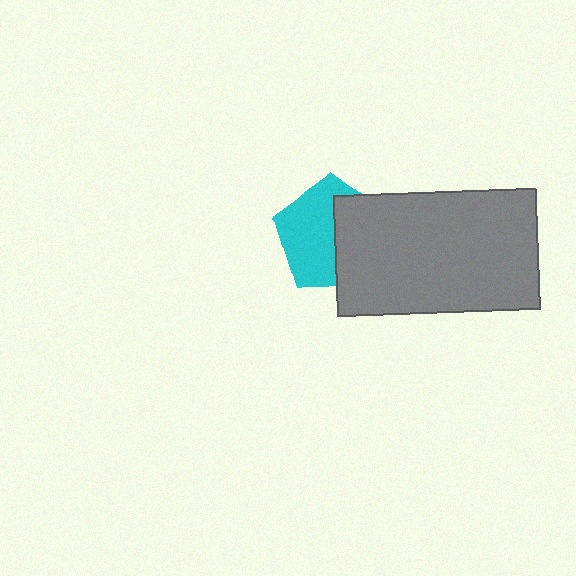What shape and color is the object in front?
The object in front is a gray rectangle.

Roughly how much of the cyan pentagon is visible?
About half of it is visible (roughly 55%).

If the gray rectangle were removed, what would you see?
You would see the complete cyan pentagon.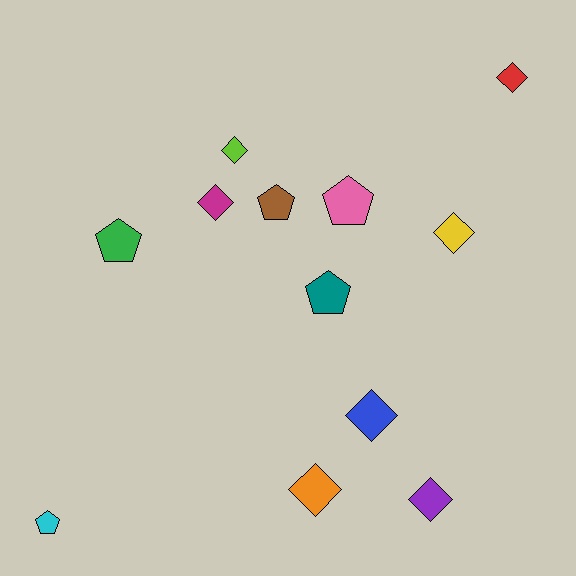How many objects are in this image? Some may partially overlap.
There are 12 objects.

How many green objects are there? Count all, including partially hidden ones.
There is 1 green object.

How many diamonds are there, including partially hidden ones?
There are 7 diamonds.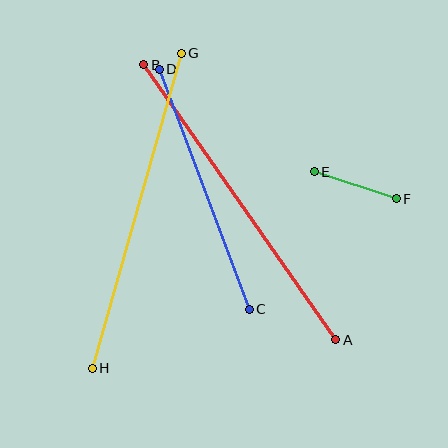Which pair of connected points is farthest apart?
Points A and B are farthest apart.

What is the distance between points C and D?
The distance is approximately 256 pixels.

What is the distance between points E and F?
The distance is approximately 86 pixels.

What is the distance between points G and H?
The distance is approximately 327 pixels.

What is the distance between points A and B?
The distance is approximately 336 pixels.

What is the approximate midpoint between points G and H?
The midpoint is at approximately (137, 211) pixels.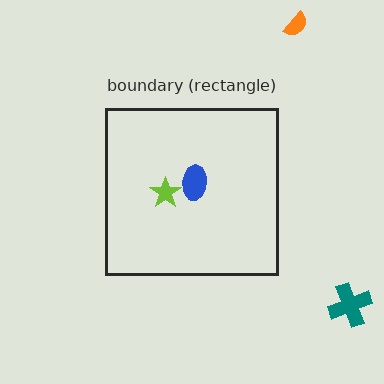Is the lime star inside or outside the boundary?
Inside.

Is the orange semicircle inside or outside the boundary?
Outside.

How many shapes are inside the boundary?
2 inside, 2 outside.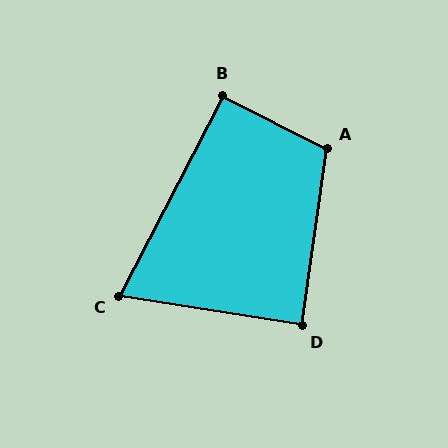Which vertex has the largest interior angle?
A, at approximately 109 degrees.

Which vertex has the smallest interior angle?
C, at approximately 71 degrees.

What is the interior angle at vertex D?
Approximately 89 degrees (approximately right).